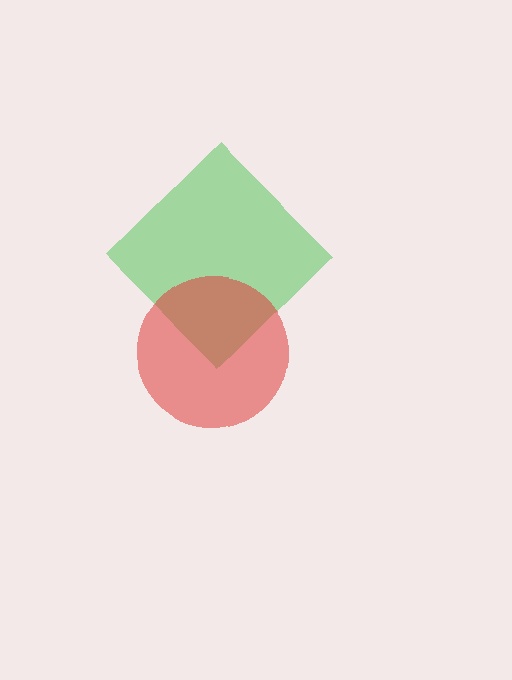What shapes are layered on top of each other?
The layered shapes are: a green diamond, a red circle.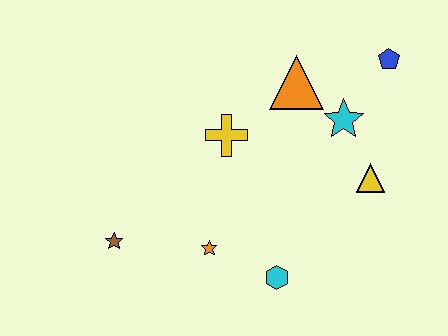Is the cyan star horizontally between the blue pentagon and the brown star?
Yes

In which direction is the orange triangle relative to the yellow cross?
The orange triangle is to the right of the yellow cross.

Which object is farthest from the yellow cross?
The blue pentagon is farthest from the yellow cross.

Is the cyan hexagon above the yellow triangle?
No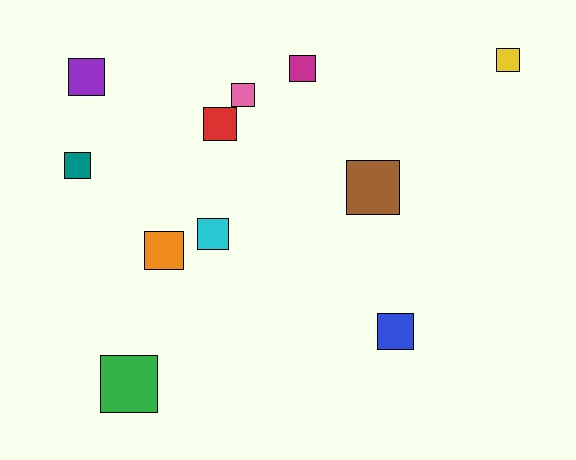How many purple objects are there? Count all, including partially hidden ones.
There is 1 purple object.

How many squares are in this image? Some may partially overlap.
There are 11 squares.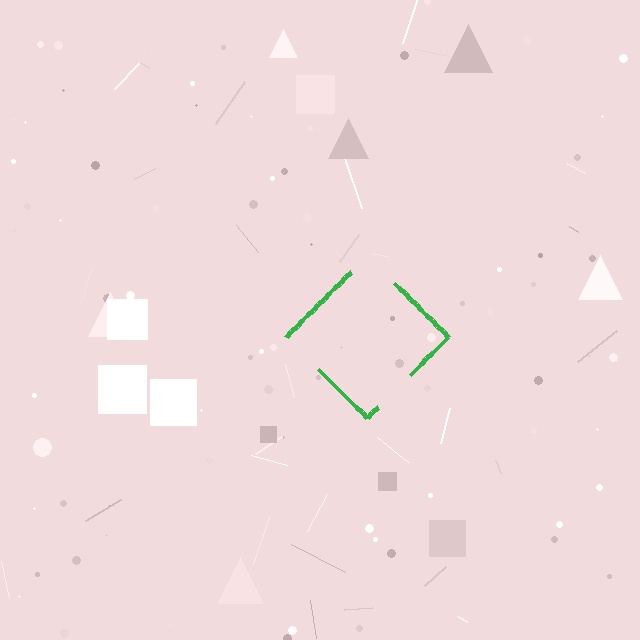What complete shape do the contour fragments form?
The contour fragments form a diamond.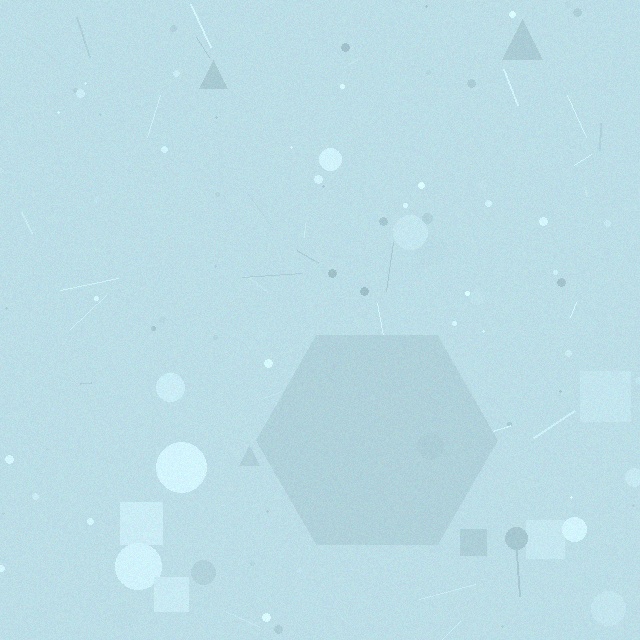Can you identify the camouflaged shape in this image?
The camouflaged shape is a hexagon.